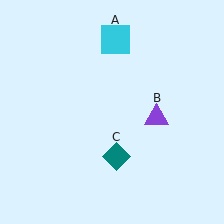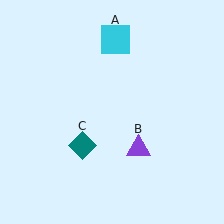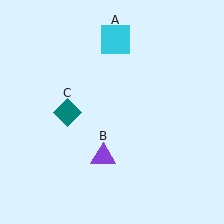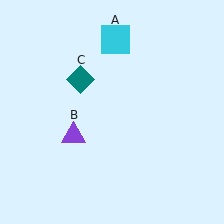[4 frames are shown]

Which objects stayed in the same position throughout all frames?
Cyan square (object A) remained stationary.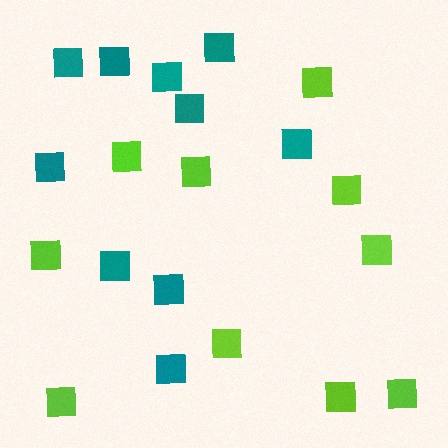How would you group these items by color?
There are 2 groups: one group of teal squares (10) and one group of lime squares (10).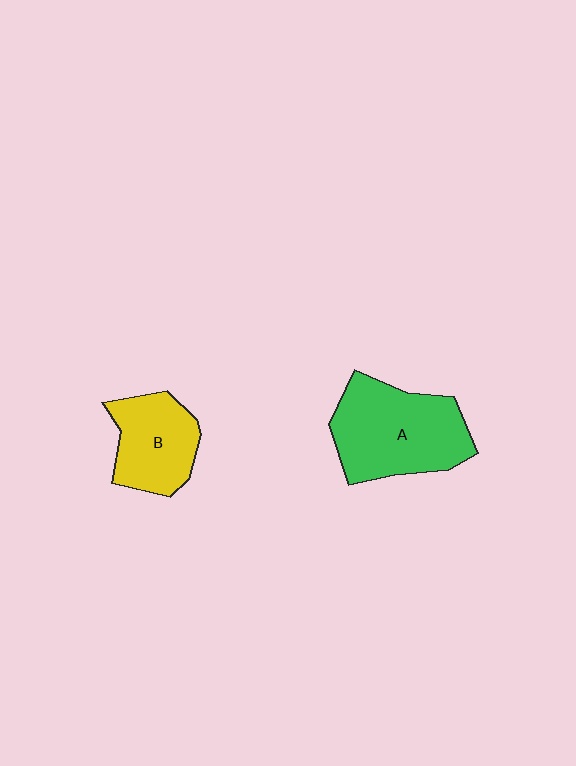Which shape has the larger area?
Shape A (green).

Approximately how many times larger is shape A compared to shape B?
Approximately 1.5 times.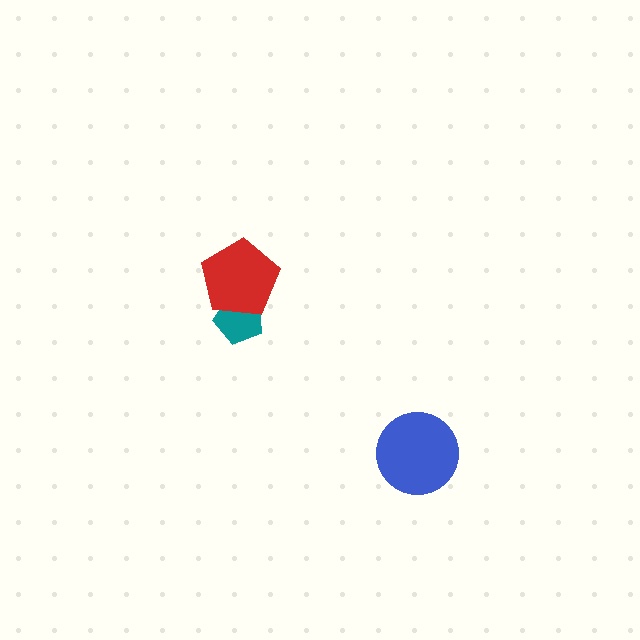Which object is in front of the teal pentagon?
The red pentagon is in front of the teal pentagon.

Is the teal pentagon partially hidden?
Yes, it is partially covered by another shape.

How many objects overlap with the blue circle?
0 objects overlap with the blue circle.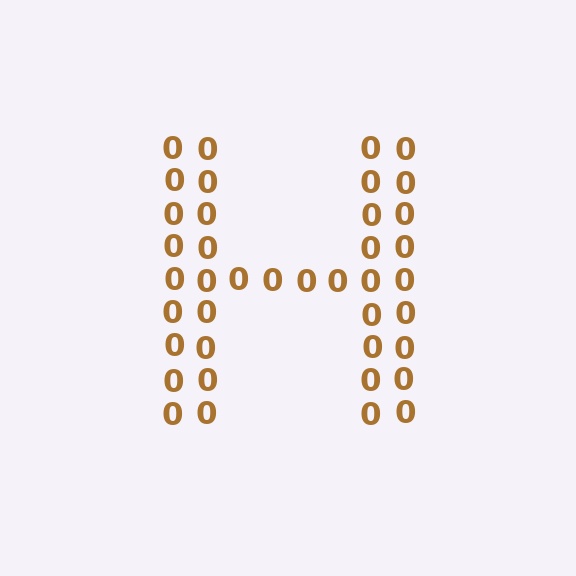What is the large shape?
The large shape is the letter H.